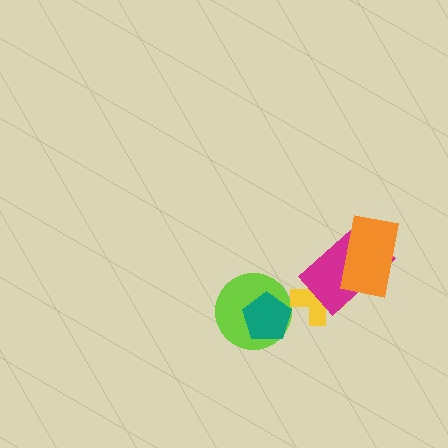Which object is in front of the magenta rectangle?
The orange rectangle is in front of the magenta rectangle.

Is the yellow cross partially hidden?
Yes, it is partially covered by another shape.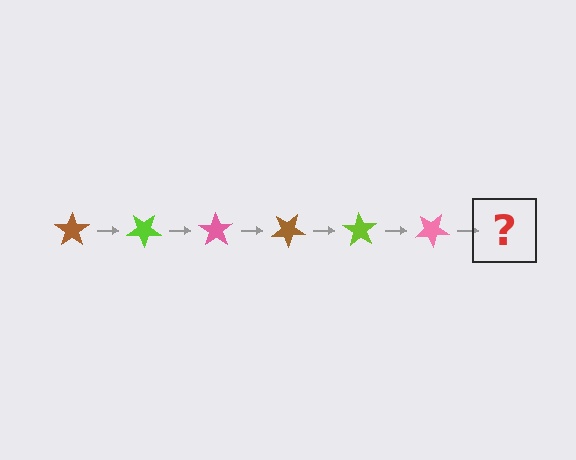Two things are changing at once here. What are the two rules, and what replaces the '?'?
The two rules are that it rotates 35 degrees each step and the color cycles through brown, lime, and pink. The '?' should be a brown star, rotated 210 degrees from the start.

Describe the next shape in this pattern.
It should be a brown star, rotated 210 degrees from the start.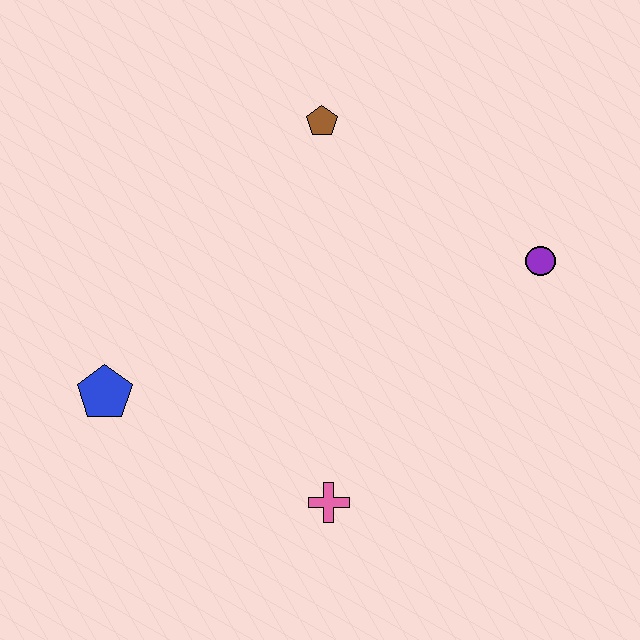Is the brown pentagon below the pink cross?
No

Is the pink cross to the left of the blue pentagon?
No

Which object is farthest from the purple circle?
The blue pentagon is farthest from the purple circle.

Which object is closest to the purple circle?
The brown pentagon is closest to the purple circle.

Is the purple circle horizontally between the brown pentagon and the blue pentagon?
No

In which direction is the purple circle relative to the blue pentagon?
The purple circle is to the right of the blue pentagon.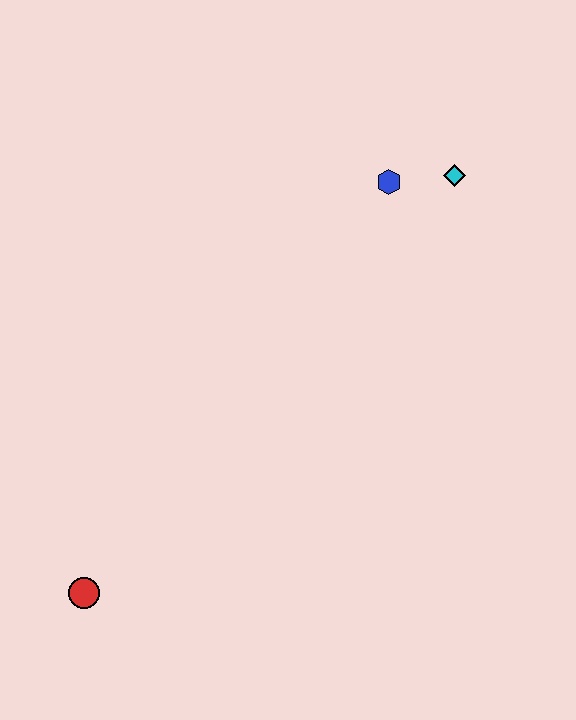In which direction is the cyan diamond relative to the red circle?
The cyan diamond is above the red circle.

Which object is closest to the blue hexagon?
The cyan diamond is closest to the blue hexagon.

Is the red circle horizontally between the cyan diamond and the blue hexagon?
No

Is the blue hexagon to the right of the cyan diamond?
No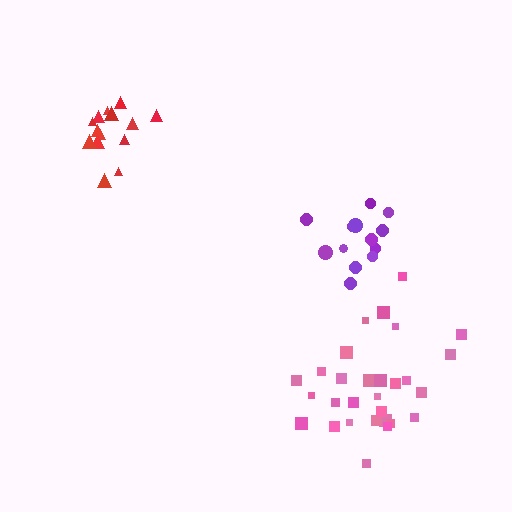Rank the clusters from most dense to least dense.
red, pink, purple.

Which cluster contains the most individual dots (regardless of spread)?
Pink (30).